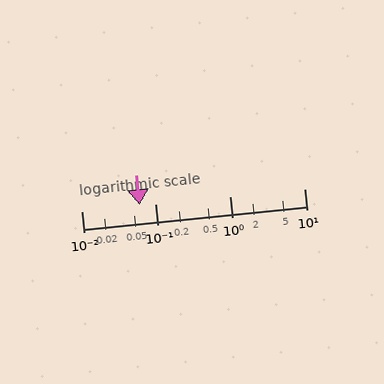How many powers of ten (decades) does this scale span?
The scale spans 3 decades, from 0.01 to 10.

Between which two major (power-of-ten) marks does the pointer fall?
The pointer is between 0.01 and 0.1.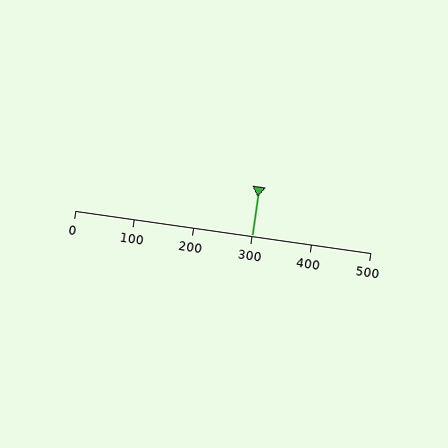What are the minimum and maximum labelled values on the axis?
The axis runs from 0 to 500.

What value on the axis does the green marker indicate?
The marker indicates approximately 300.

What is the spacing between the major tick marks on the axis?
The major ticks are spaced 100 apart.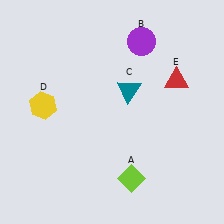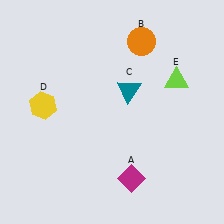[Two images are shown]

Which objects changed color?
A changed from lime to magenta. B changed from purple to orange. E changed from red to lime.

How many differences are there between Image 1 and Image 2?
There are 3 differences between the two images.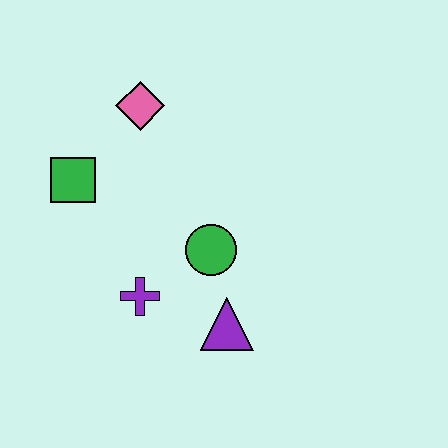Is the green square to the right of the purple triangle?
No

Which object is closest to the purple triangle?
The green circle is closest to the purple triangle.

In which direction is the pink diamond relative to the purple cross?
The pink diamond is above the purple cross.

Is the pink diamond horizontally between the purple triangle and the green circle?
No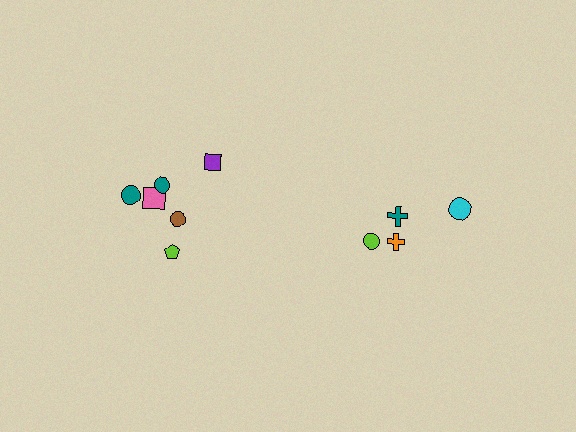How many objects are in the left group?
There are 6 objects.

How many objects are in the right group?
There are 4 objects.